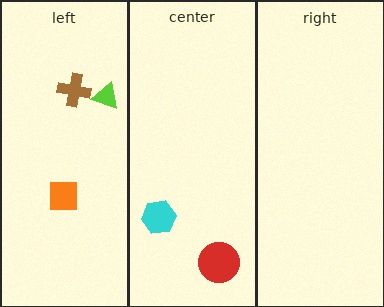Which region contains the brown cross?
The left region.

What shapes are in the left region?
The orange square, the brown cross, the lime triangle.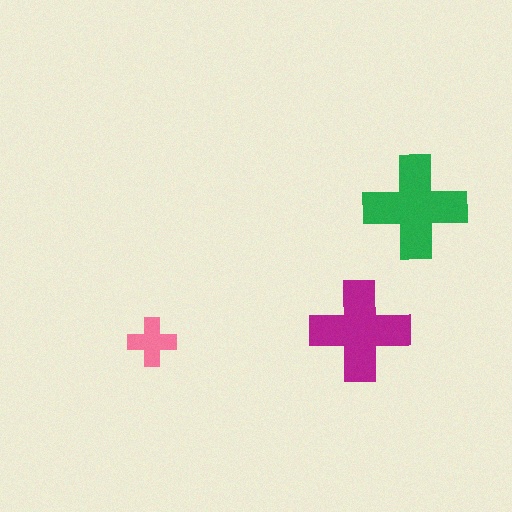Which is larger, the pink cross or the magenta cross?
The magenta one.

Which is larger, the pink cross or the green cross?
The green one.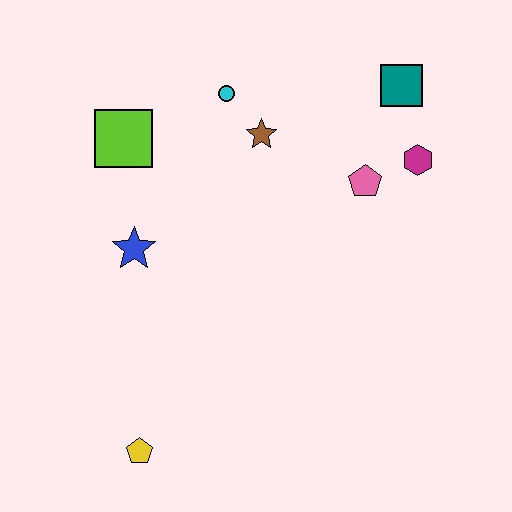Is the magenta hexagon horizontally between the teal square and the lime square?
No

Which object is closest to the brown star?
The cyan circle is closest to the brown star.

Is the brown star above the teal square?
No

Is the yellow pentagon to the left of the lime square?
No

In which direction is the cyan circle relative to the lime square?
The cyan circle is to the right of the lime square.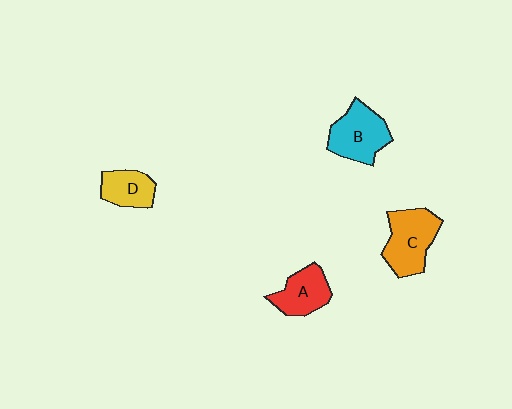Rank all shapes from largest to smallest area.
From largest to smallest: C (orange), B (cyan), A (red), D (yellow).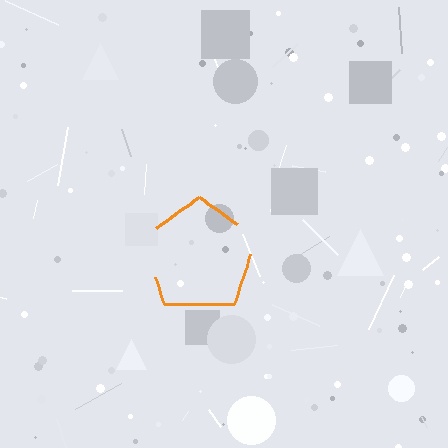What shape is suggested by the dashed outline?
The dashed outline suggests a pentagon.